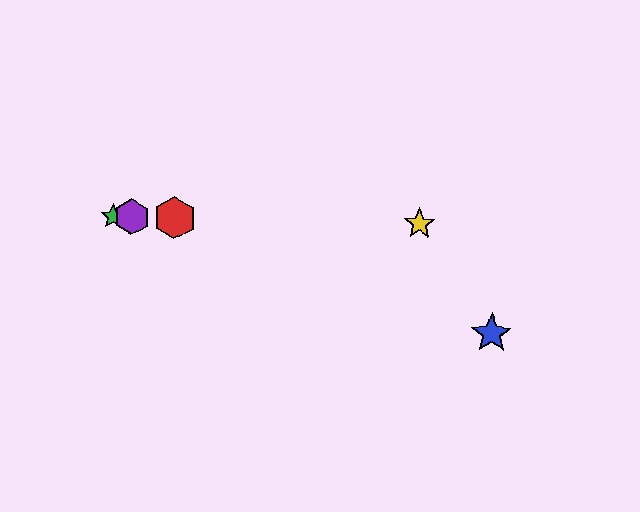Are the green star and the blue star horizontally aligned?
No, the green star is at y≈216 and the blue star is at y≈334.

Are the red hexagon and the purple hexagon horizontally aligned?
Yes, both are at y≈218.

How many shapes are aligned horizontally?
4 shapes (the red hexagon, the green star, the yellow star, the purple hexagon) are aligned horizontally.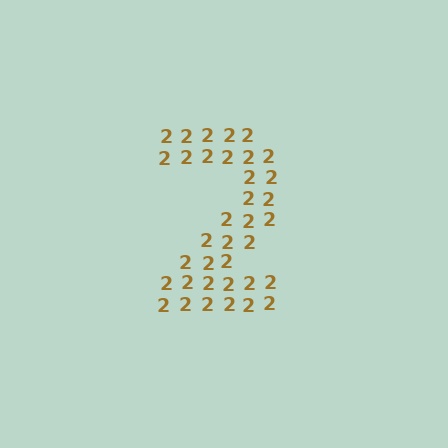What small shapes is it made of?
It is made of small digit 2's.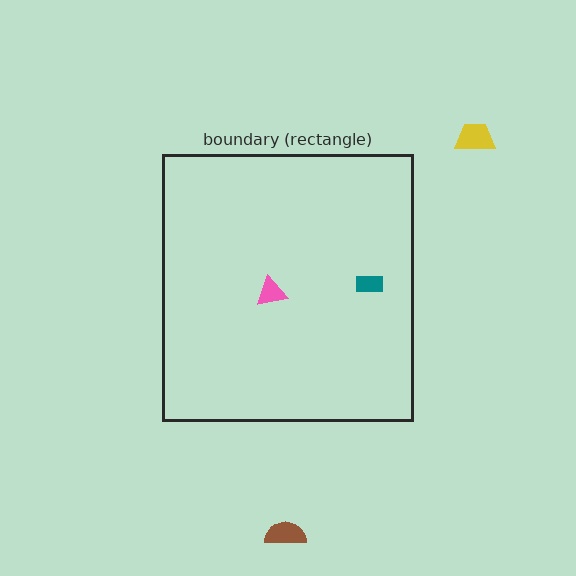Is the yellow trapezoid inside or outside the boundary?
Outside.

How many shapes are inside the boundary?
2 inside, 2 outside.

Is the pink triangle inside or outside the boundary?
Inside.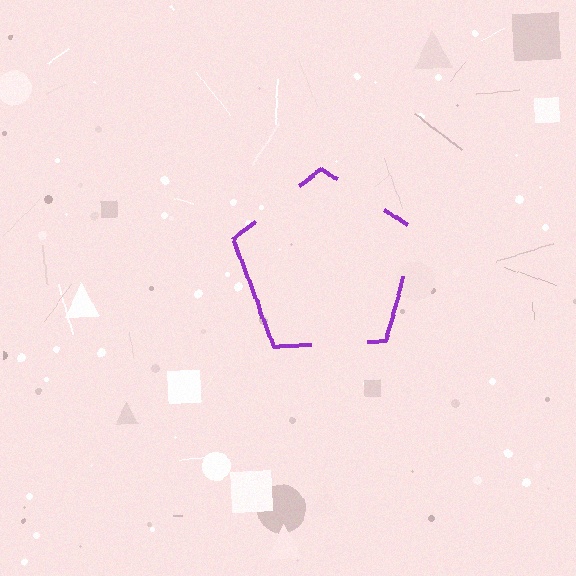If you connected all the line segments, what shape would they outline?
They would outline a pentagon.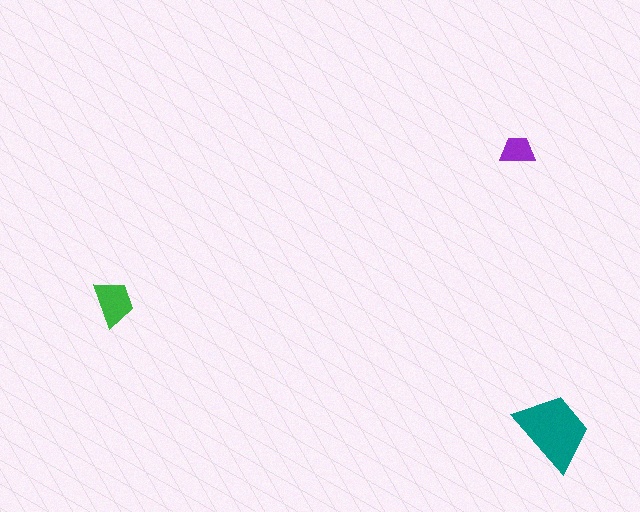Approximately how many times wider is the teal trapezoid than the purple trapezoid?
About 2.5 times wider.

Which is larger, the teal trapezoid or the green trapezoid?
The teal one.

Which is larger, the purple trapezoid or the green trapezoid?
The green one.